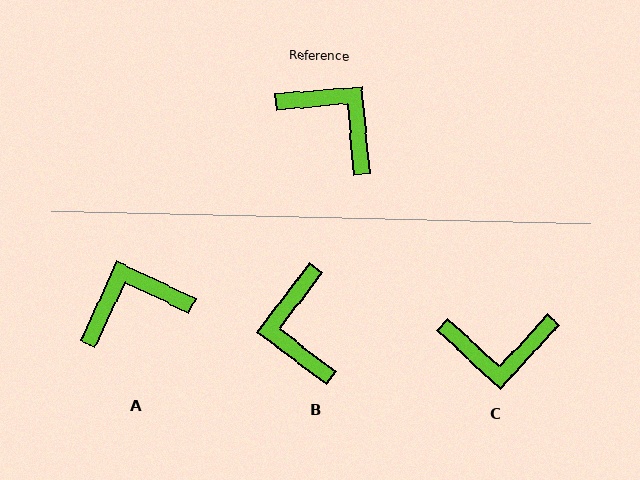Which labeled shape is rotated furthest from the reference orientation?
B, about 138 degrees away.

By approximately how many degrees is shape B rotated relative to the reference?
Approximately 138 degrees counter-clockwise.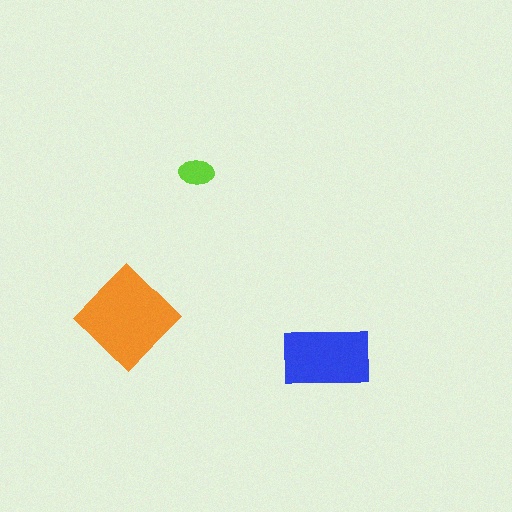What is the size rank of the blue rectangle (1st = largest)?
2nd.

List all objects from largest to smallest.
The orange diamond, the blue rectangle, the lime ellipse.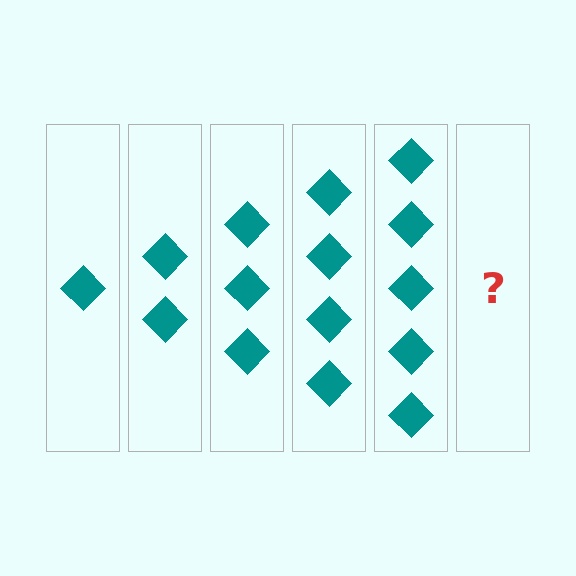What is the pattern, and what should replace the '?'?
The pattern is that each step adds one more diamond. The '?' should be 6 diamonds.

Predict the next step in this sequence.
The next step is 6 diamonds.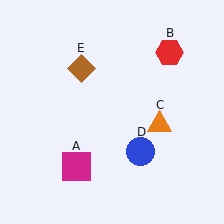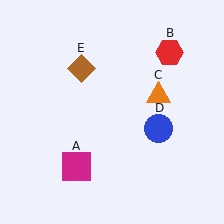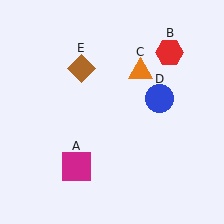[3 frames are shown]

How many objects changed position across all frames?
2 objects changed position: orange triangle (object C), blue circle (object D).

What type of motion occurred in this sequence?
The orange triangle (object C), blue circle (object D) rotated counterclockwise around the center of the scene.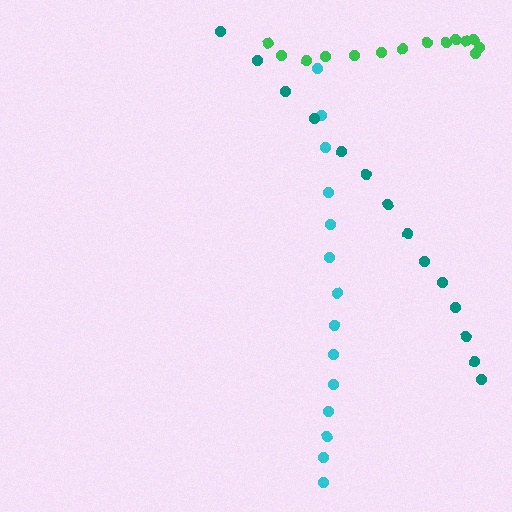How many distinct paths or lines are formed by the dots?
There are 3 distinct paths.